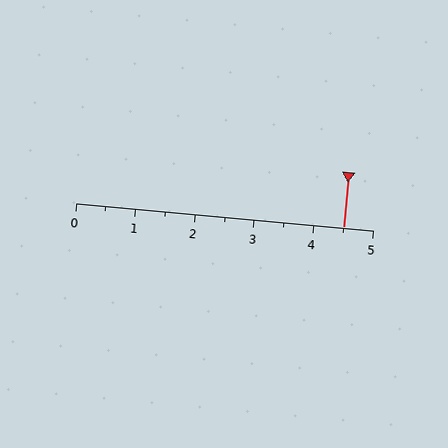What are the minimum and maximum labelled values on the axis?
The axis runs from 0 to 5.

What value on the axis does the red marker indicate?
The marker indicates approximately 4.5.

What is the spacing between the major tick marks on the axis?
The major ticks are spaced 1 apart.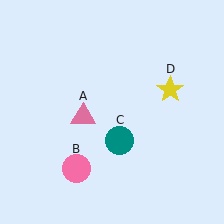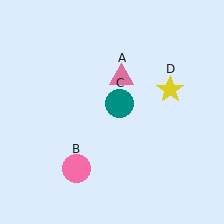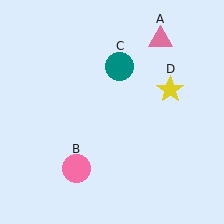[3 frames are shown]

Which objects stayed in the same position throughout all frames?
Pink circle (object B) and yellow star (object D) remained stationary.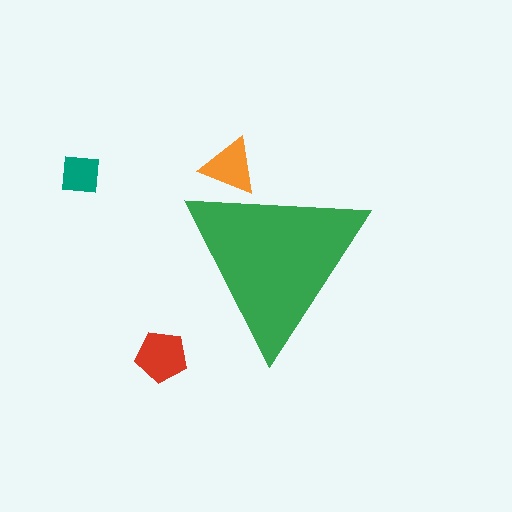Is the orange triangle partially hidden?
Yes, the orange triangle is partially hidden behind the green triangle.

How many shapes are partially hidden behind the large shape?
1 shape is partially hidden.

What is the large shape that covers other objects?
A green triangle.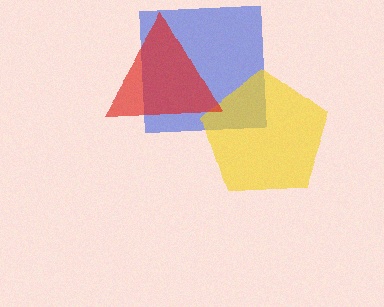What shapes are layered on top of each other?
The layered shapes are: a blue square, a yellow pentagon, a red triangle.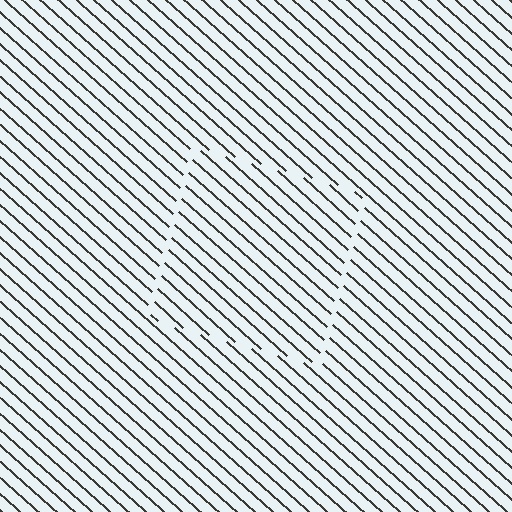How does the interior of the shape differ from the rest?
The interior of the shape contains the same grating, shifted by half a period — the contour is defined by the phase discontinuity where line-ends from the inner and outer gratings abut.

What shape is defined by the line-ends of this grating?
An illusory square. The interior of the shape contains the same grating, shifted by half a period — the contour is defined by the phase discontinuity where line-ends from the inner and outer gratings abut.